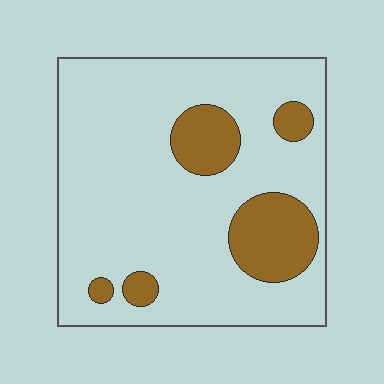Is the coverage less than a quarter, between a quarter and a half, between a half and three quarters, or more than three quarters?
Less than a quarter.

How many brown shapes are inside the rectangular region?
5.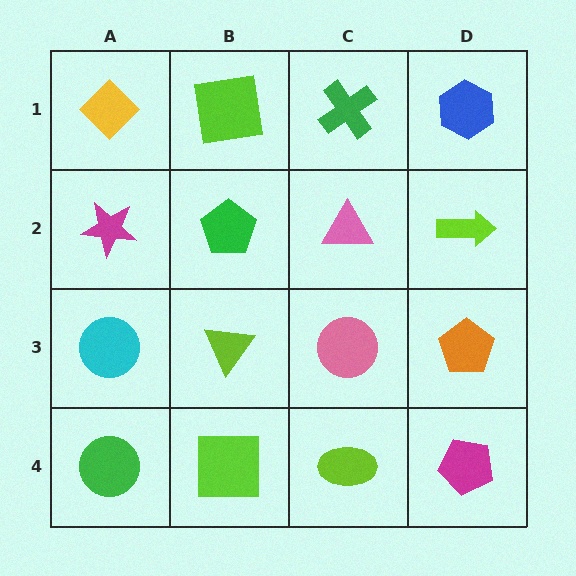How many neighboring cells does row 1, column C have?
3.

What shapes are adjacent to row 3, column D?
A lime arrow (row 2, column D), a magenta pentagon (row 4, column D), a pink circle (row 3, column C).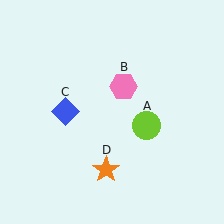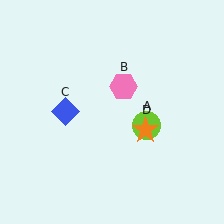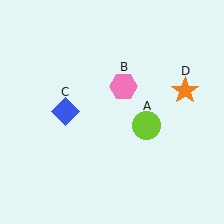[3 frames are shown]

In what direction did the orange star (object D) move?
The orange star (object D) moved up and to the right.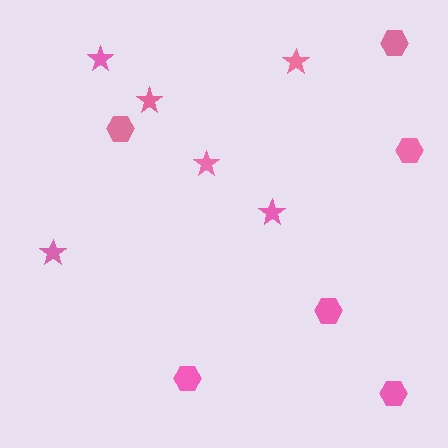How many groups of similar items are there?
There are 2 groups: one group of hexagons (6) and one group of stars (6).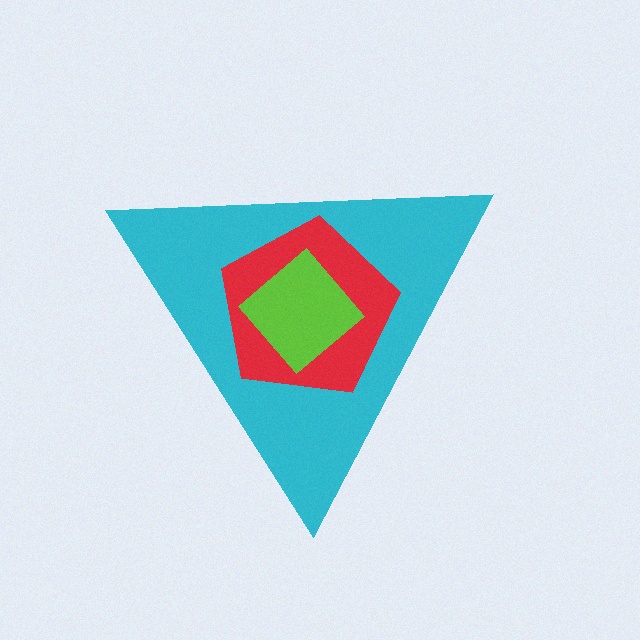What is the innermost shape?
The lime diamond.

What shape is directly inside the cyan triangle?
The red pentagon.